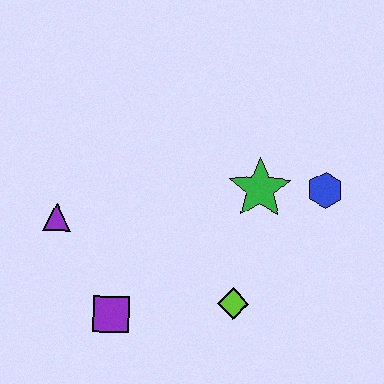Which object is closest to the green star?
The blue hexagon is closest to the green star.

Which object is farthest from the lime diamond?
The purple triangle is farthest from the lime diamond.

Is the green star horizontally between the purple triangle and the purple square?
No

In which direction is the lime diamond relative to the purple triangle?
The lime diamond is to the right of the purple triangle.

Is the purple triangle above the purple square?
Yes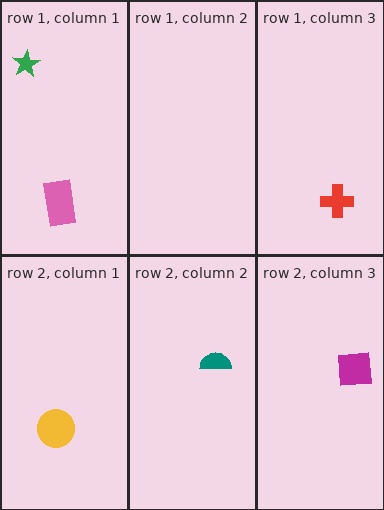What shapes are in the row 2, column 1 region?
The yellow circle.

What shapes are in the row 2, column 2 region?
The teal semicircle.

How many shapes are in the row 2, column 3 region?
1.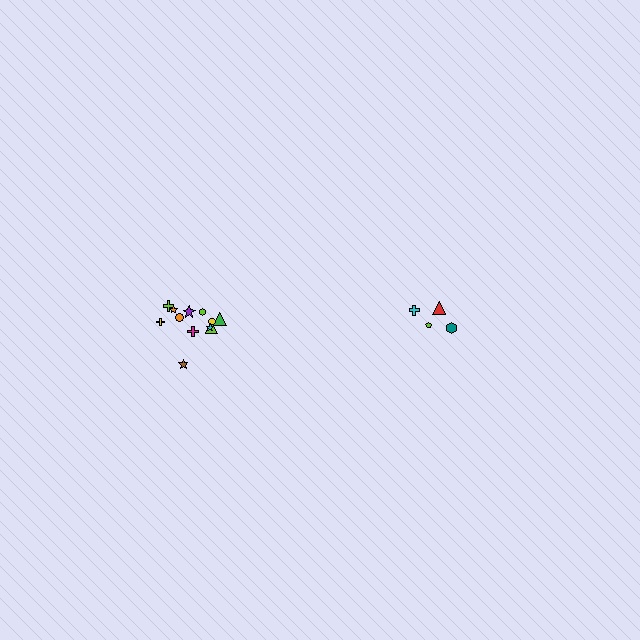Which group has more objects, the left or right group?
The left group.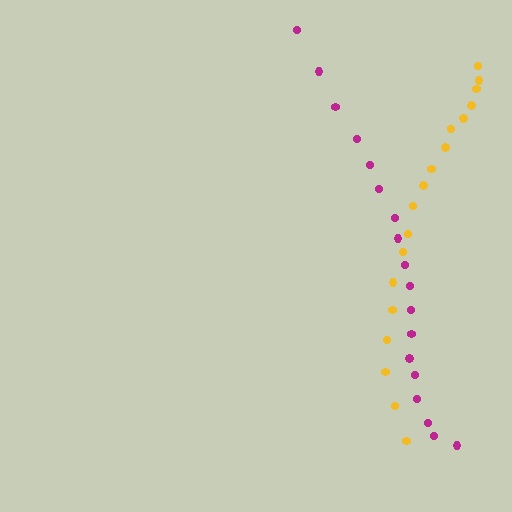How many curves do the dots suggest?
There are 2 distinct paths.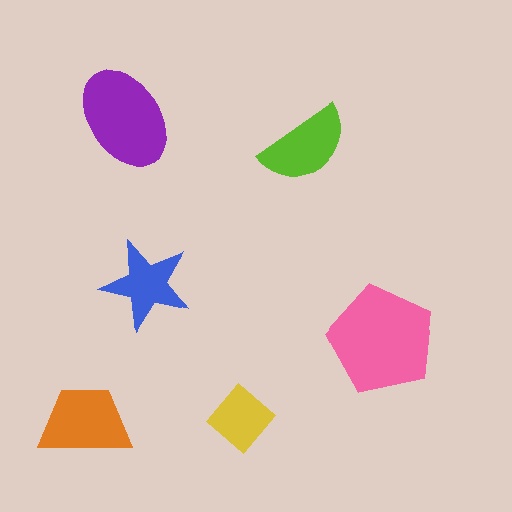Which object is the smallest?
The yellow diamond.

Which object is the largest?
The pink pentagon.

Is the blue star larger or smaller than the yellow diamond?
Larger.